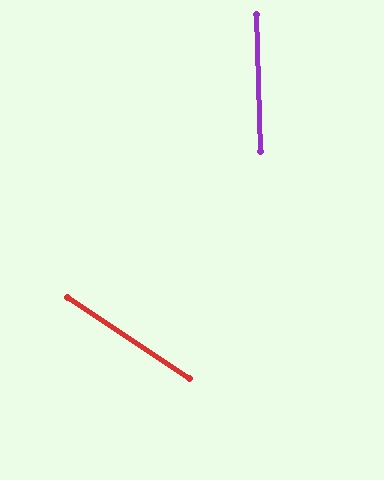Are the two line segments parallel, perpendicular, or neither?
Neither parallel nor perpendicular — they differ by about 55°.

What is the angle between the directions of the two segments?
Approximately 55 degrees.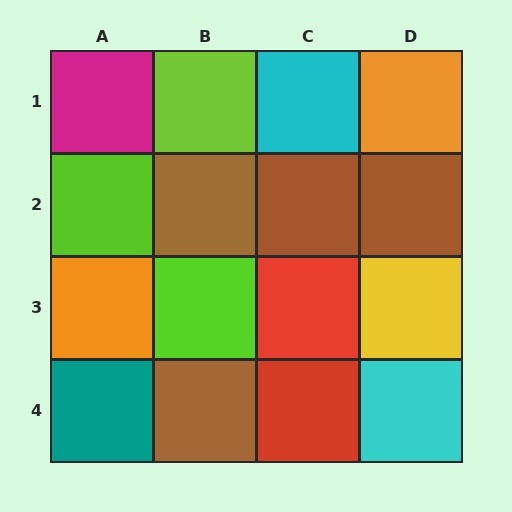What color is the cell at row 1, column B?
Lime.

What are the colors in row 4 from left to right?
Teal, brown, red, cyan.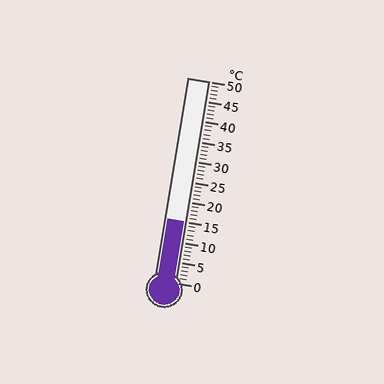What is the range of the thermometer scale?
The thermometer scale ranges from 0°C to 50°C.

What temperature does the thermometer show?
The thermometer shows approximately 15°C.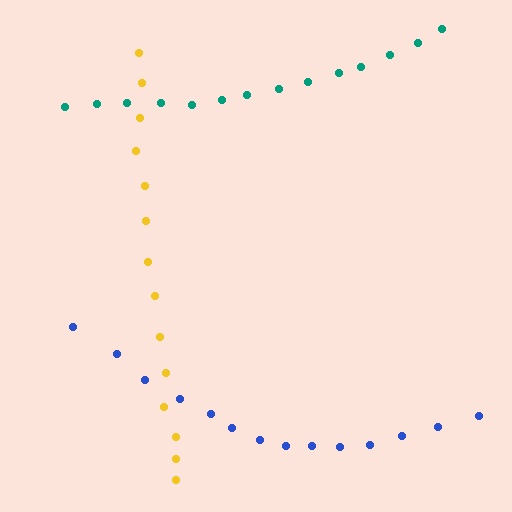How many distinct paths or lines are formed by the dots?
There are 3 distinct paths.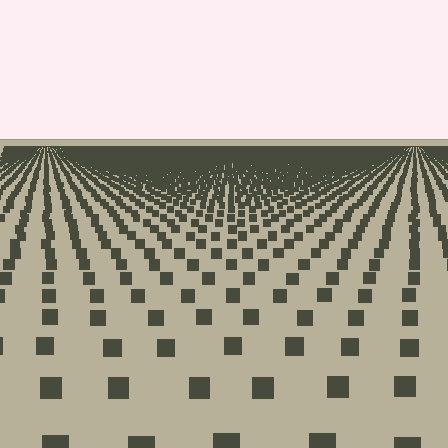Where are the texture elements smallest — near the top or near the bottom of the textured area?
Near the top.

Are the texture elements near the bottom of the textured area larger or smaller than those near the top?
Larger. Near the bottom, elements are closer to the viewer and appear at a bigger on-screen size.